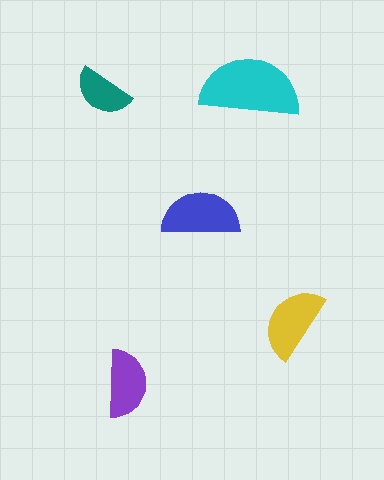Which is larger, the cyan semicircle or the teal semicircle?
The cyan one.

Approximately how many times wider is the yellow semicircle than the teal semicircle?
About 1.5 times wider.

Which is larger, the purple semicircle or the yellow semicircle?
The yellow one.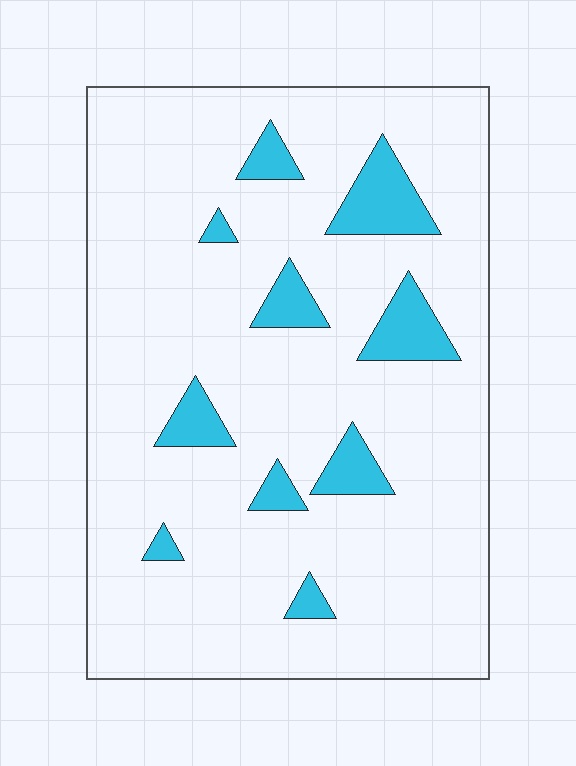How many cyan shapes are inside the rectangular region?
10.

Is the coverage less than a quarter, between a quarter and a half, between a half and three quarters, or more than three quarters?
Less than a quarter.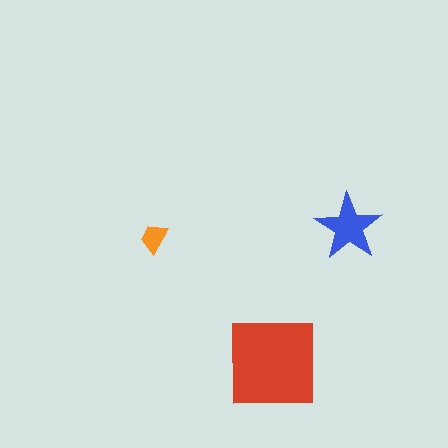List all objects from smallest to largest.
The orange trapezoid, the blue star, the red square.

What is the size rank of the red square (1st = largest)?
1st.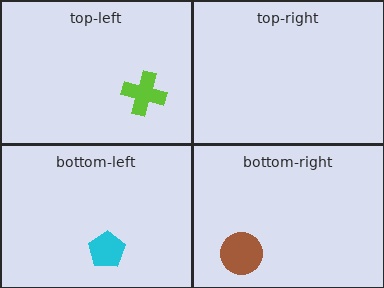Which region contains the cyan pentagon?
The bottom-left region.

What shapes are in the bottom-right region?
The brown circle.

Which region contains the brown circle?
The bottom-right region.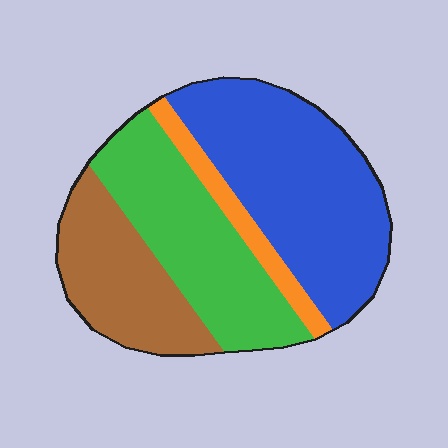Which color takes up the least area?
Orange, at roughly 10%.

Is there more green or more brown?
Green.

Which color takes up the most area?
Blue, at roughly 40%.